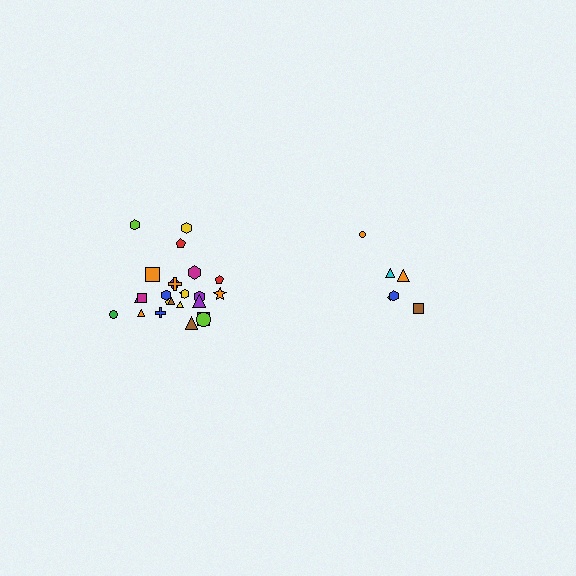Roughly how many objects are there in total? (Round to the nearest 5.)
Roughly 30 objects in total.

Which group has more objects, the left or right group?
The left group.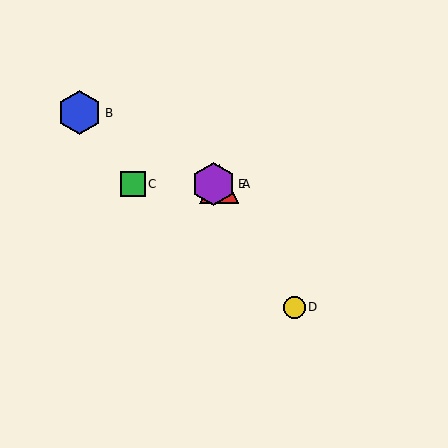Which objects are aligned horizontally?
Objects A, C, E are aligned horizontally.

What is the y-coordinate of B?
Object B is at y≈113.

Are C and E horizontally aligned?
Yes, both are at y≈184.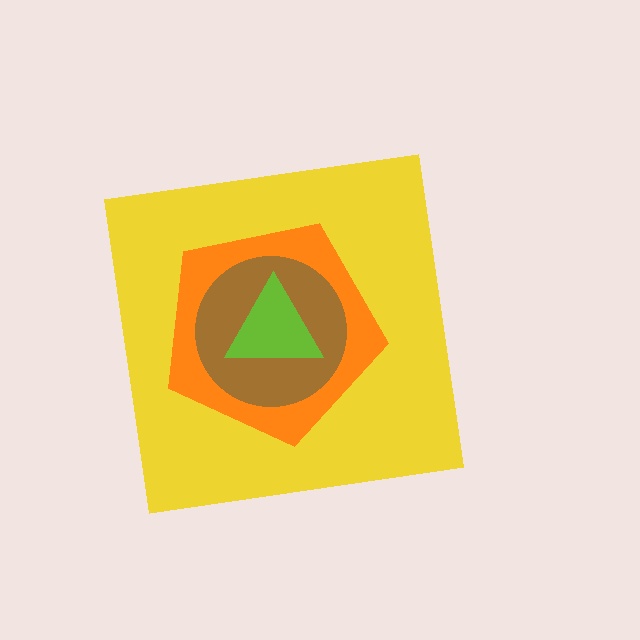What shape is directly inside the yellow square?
The orange pentagon.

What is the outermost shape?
The yellow square.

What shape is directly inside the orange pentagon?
The brown circle.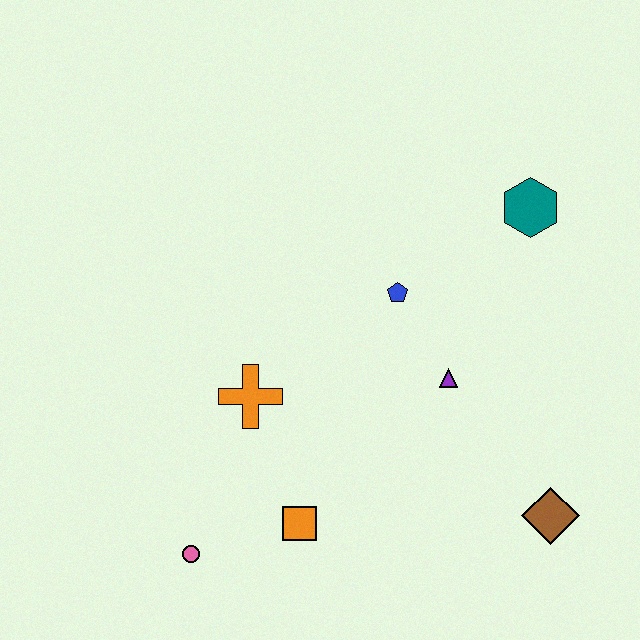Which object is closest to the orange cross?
The orange square is closest to the orange cross.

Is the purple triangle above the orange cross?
Yes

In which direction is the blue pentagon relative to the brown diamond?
The blue pentagon is above the brown diamond.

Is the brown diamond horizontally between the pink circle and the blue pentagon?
No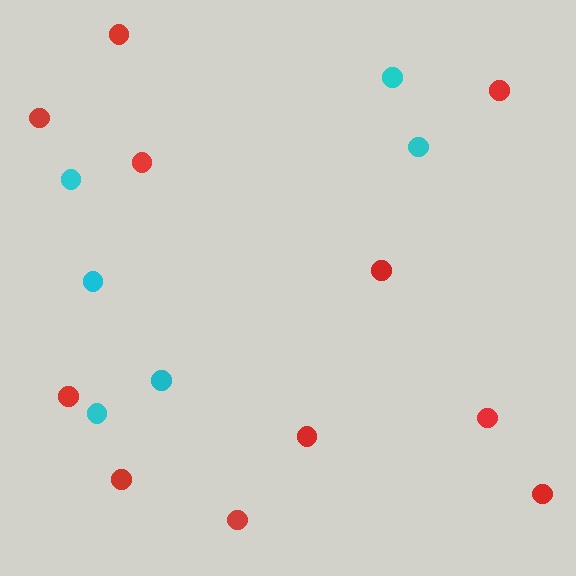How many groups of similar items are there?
There are 2 groups: one group of red circles (11) and one group of cyan circles (6).